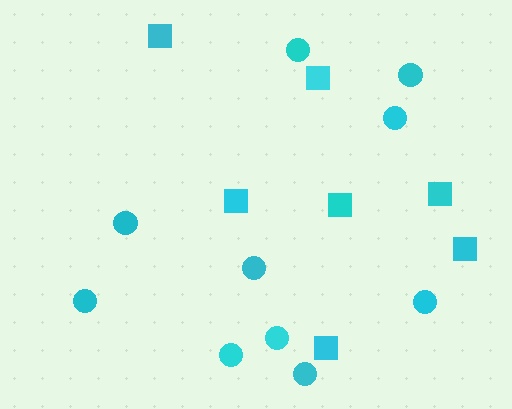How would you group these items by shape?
There are 2 groups: one group of circles (10) and one group of squares (7).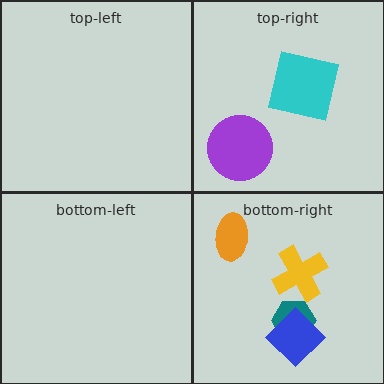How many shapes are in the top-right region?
2.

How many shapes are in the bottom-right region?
4.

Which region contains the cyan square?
The top-right region.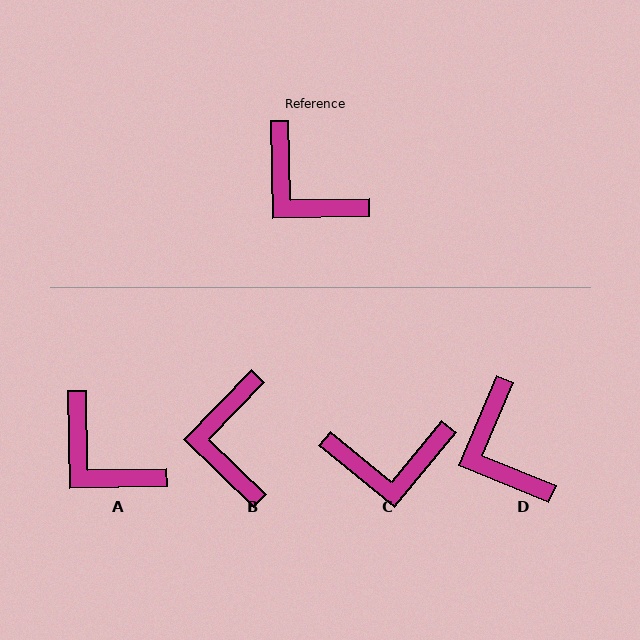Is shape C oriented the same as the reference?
No, it is off by about 49 degrees.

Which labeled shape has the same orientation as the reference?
A.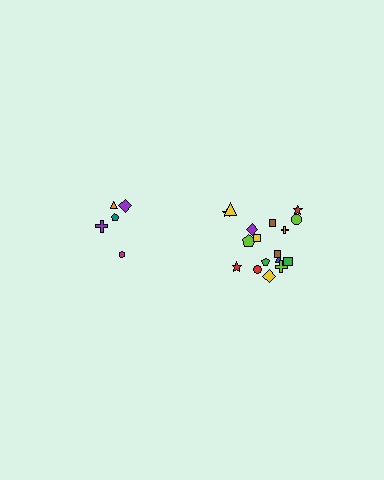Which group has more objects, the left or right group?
The right group.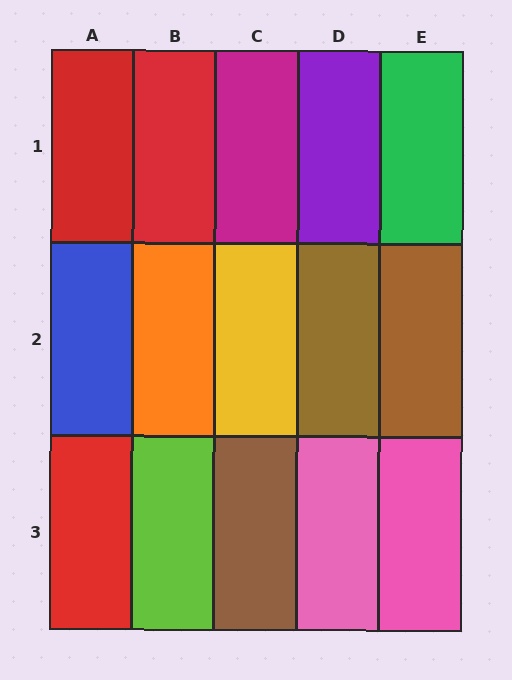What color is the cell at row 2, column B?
Orange.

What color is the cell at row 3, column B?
Lime.